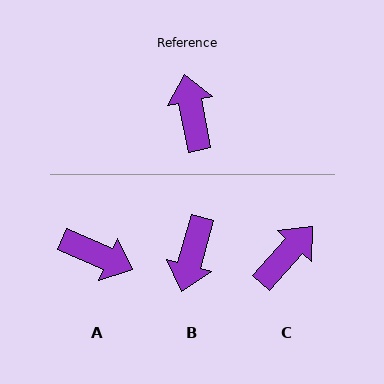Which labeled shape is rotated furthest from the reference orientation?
B, about 154 degrees away.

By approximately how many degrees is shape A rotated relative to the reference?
Approximately 125 degrees clockwise.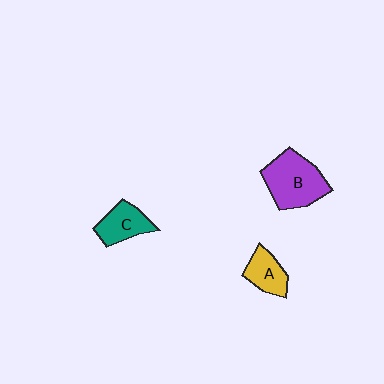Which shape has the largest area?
Shape B (purple).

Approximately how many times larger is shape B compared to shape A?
Approximately 1.9 times.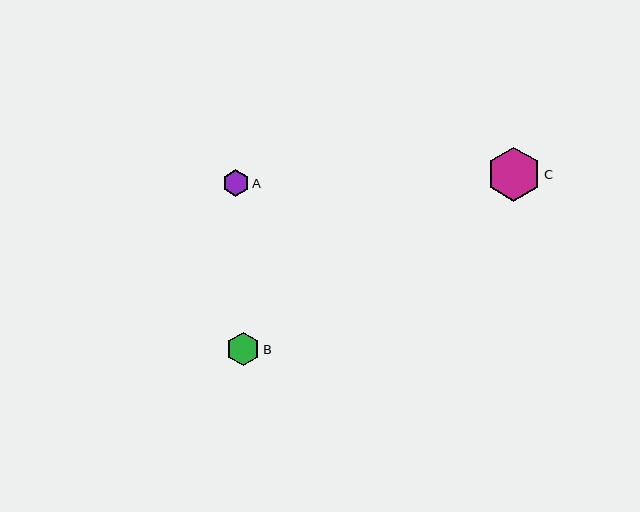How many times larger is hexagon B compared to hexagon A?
Hexagon B is approximately 1.3 times the size of hexagon A.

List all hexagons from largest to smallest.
From largest to smallest: C, B, A.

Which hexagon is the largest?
Hexagon C is the largest with a size of approximately 54 pixels.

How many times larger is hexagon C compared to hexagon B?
Hexagon C is approximately 1.6 times the size of hexagon B.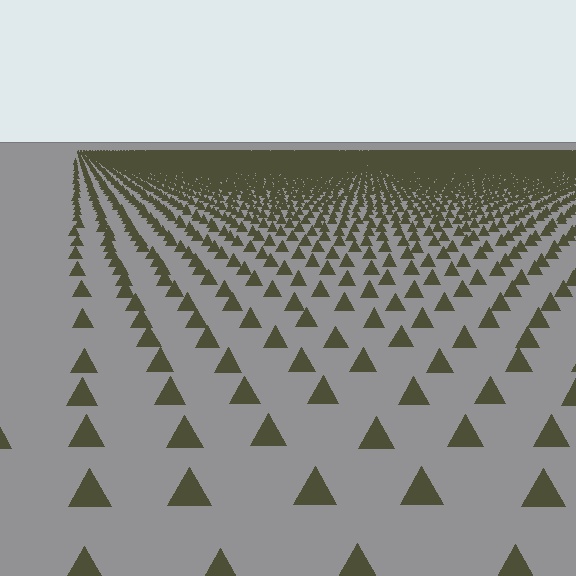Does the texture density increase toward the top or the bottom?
Density increases toward the top.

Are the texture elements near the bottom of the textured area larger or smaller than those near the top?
Larger. Near the bottom, elements are closer to the viewer and appear at a bigger on-screen size.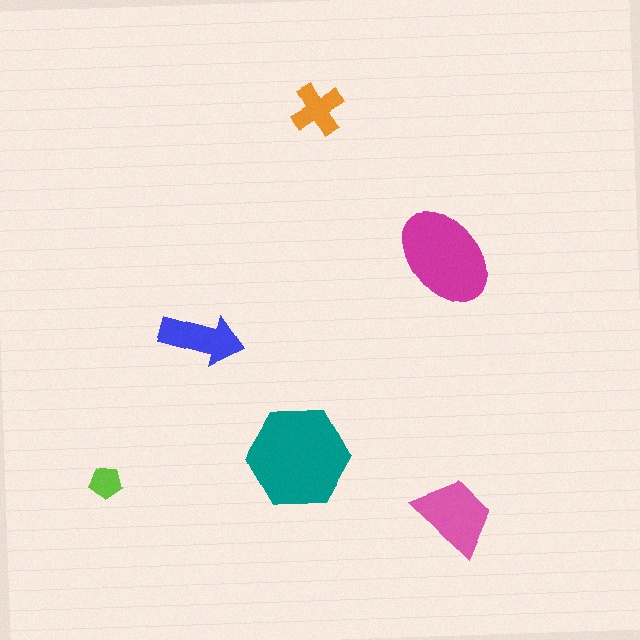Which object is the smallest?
The lime pentagon.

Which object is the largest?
The teal hexagon.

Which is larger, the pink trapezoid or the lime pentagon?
The pink trapezoid.